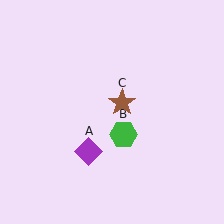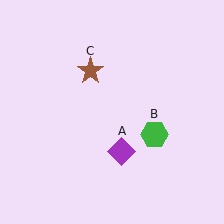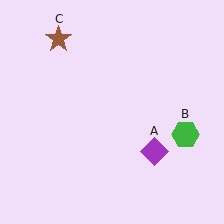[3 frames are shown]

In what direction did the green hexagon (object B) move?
The green hexagon (object B) moved right.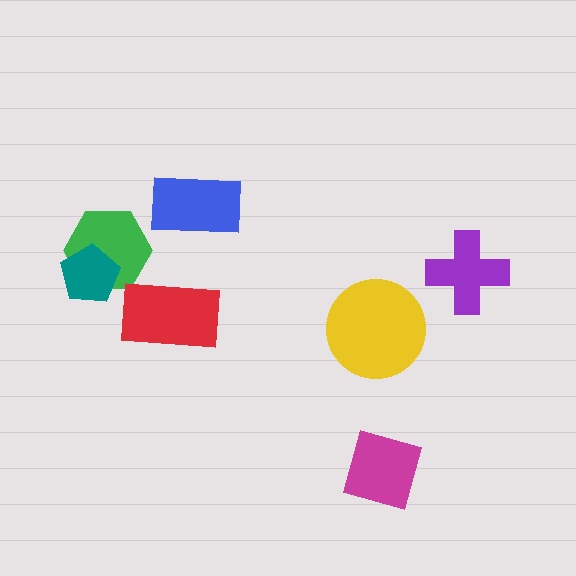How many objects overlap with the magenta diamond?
0 objects overlap with the magenta diamond.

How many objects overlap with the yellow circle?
0 objects overlap with the yellow circle.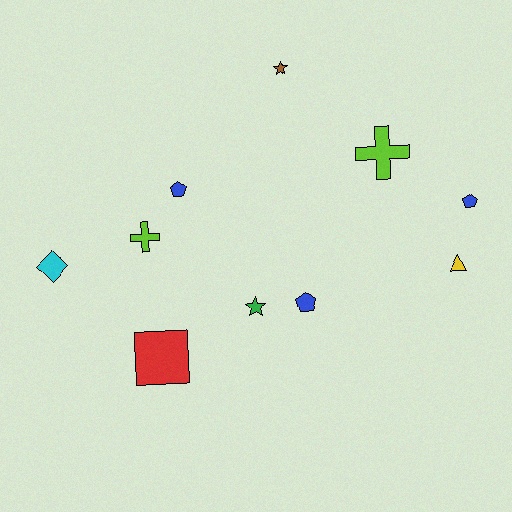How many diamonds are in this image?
There is 1 diamond.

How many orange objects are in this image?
There are no orange objects.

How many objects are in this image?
There are 10 objects.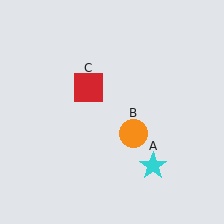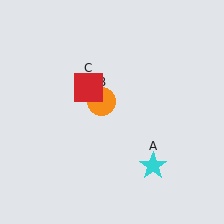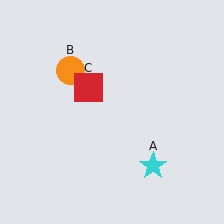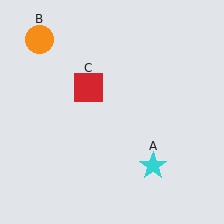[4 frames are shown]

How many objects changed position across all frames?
1 object changed position: orange circle (object B).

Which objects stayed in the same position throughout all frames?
Cyan star (object A) and red square (object C) remained stationary.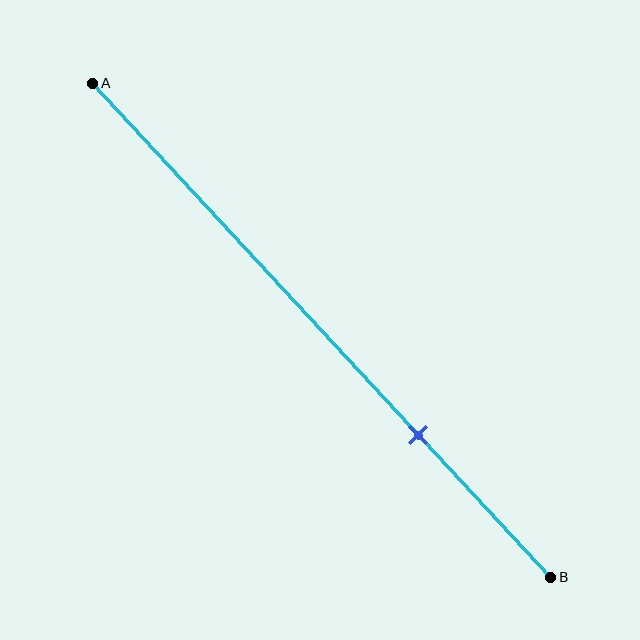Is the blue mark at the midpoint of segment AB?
No, the mark is at about 70% from A, not at the 50% midpoint.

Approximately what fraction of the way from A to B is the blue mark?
The blue mark is approximately 70% of the way from A to B.